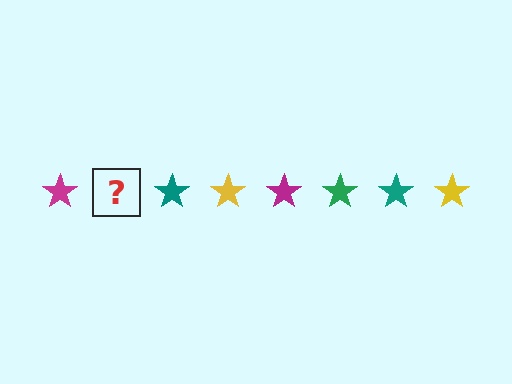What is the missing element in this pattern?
The missing element is a green star.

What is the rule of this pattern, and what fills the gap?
The rule is that the pattern cycles through magenta, green, teal, yellow stars. The gap should be filled with a green star.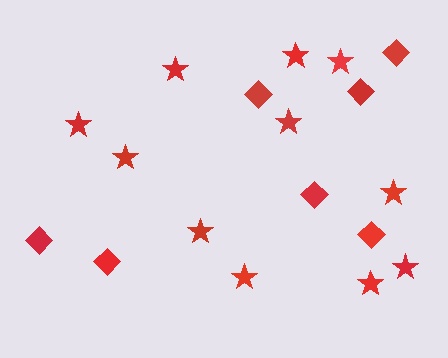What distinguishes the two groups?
There are 2 groups: one group of diamonds (7) and one group of stars (11).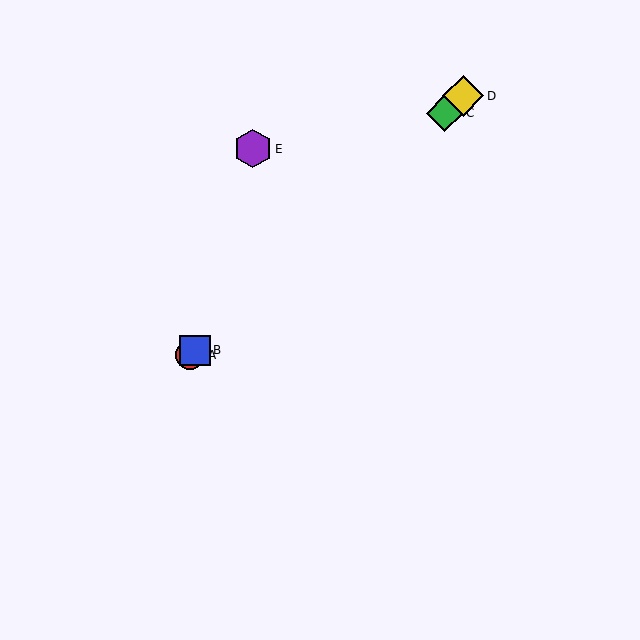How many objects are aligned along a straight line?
4 objects (A, B, C, D) are aligned along a straight line.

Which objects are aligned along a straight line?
Objects A, B, C, D are aligned along a straight line.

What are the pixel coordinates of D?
Object D is at (463, 96).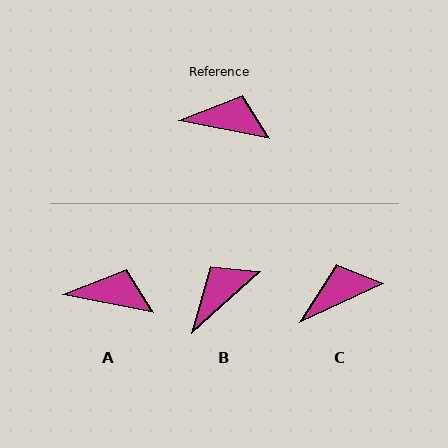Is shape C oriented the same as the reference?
No, it is off by about 36 degrees.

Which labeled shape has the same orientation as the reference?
A.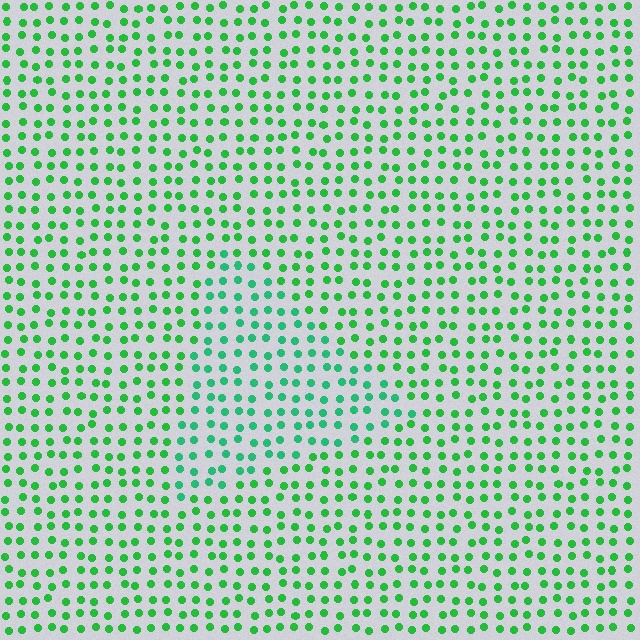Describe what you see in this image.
The image is filled with small green elements in a uniform arrangement. A triangle-shaped region is visible where the elements are tinted to a slightly different hue, forming a subtle color boundary.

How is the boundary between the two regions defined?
The boundary is defined purely by a slight shift in hue (about 24 degrees). Spacing, size, and orientation are identical on both sides.